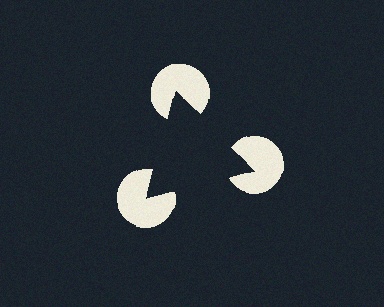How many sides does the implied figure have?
3 sides.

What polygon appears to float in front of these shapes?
An illusory triangle — its edges are inferred from the aligned wedge cuts in the pac-man discs, not physically drawn.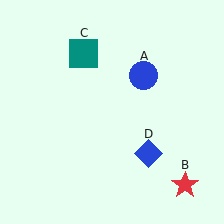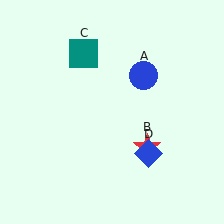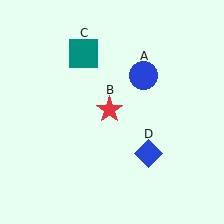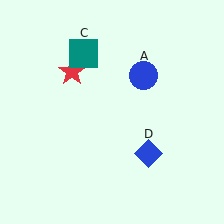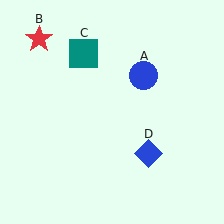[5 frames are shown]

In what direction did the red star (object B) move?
The red star (object B) moved up and to the left.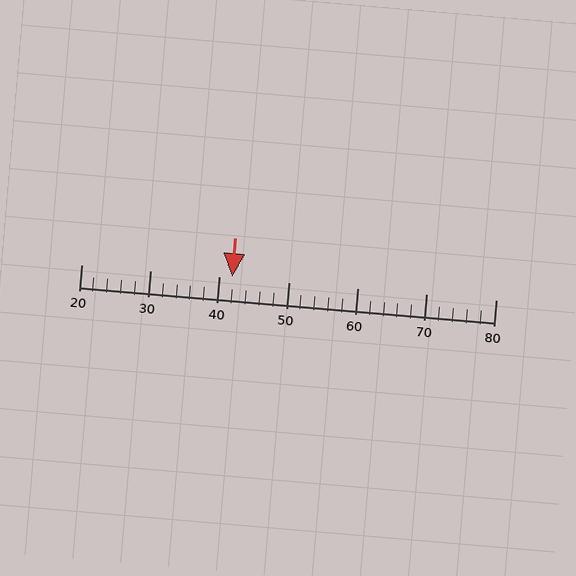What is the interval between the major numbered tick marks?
The major tick marks are spaced 10 units apart.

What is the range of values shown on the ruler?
The ruler shows values from 20 to 80.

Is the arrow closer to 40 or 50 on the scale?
The arrow is closer to 40.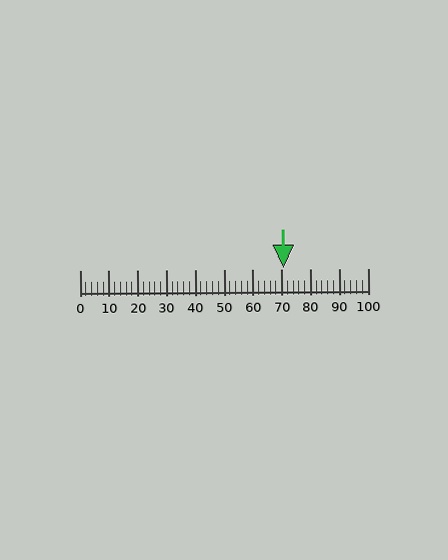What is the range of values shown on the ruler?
The ruler shows values from 0 to 100.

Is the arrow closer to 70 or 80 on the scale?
The arrow is closer to 70.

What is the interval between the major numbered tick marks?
The major tick marks are spaced 10 units apart.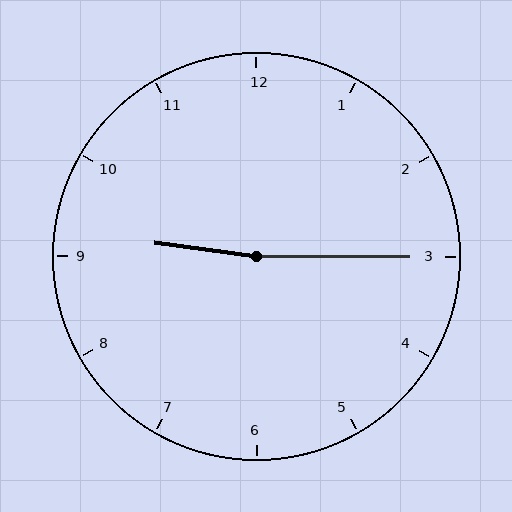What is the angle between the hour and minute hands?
Approximately 172 degrees.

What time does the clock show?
9:15.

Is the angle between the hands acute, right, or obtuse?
It is obtuse.